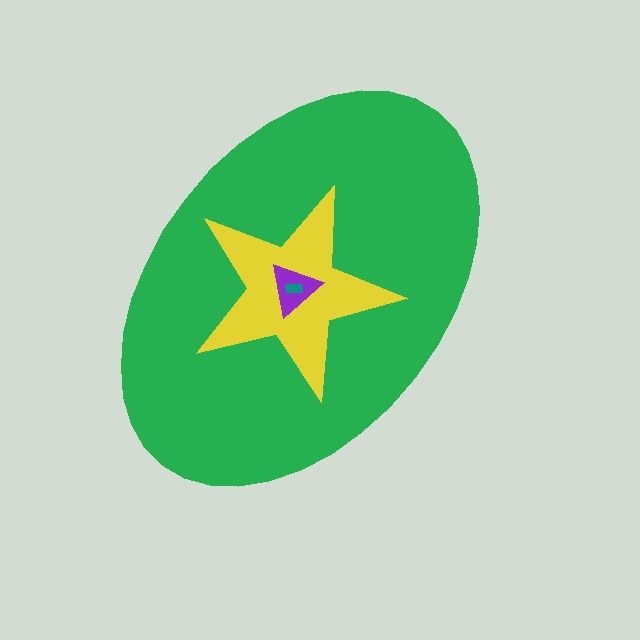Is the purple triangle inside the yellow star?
Yes.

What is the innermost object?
The teal rectangle.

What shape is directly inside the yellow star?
The purple triangle.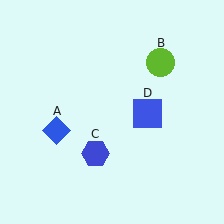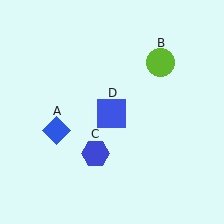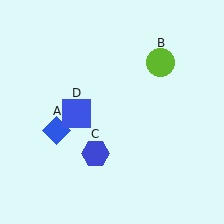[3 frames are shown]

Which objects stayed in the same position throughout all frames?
Blue diamond (object A) and lime circle (object B) and blue hexagon (object C) remained stationary.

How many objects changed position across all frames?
1 object changed position: blue square (object D).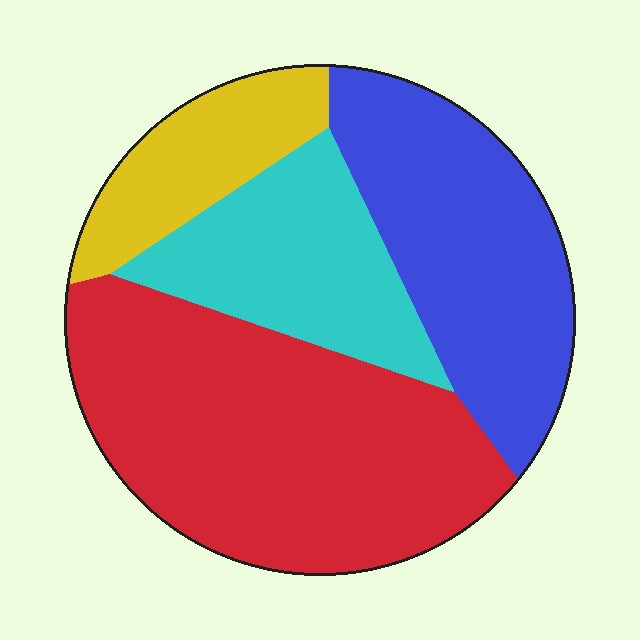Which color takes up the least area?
Yellow, at roughly 15%.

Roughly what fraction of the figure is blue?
Blue covers 27% of the figure.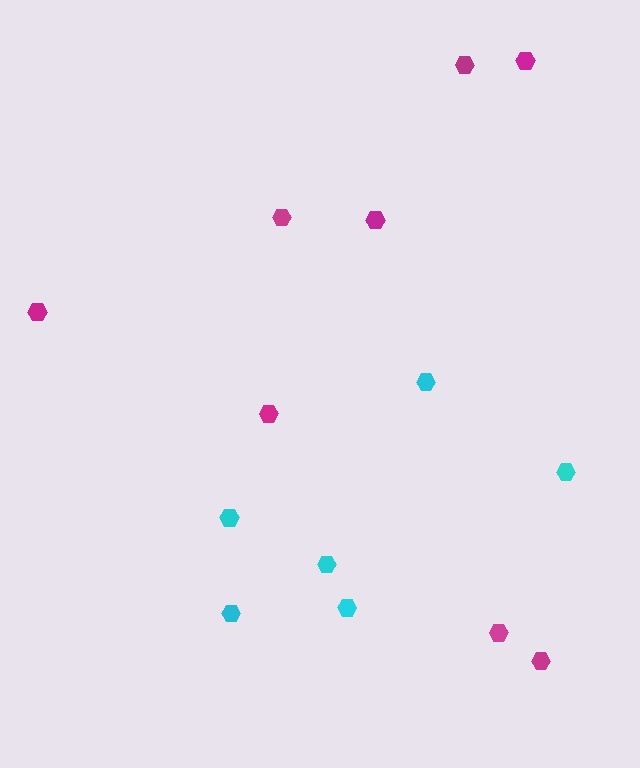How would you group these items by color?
There are 2 groups: one group of cyan hexagons (6) and one group of magenta hexagons (8).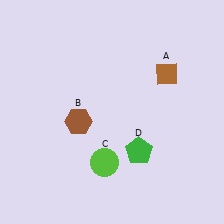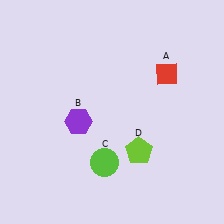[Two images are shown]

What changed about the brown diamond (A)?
In Image 1, A is brown. In Image 2, it changed to red.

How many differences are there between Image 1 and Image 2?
There are 3 differences between the two images.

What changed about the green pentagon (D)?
In Image 1, D is green. In Image 2, it changed to lime.